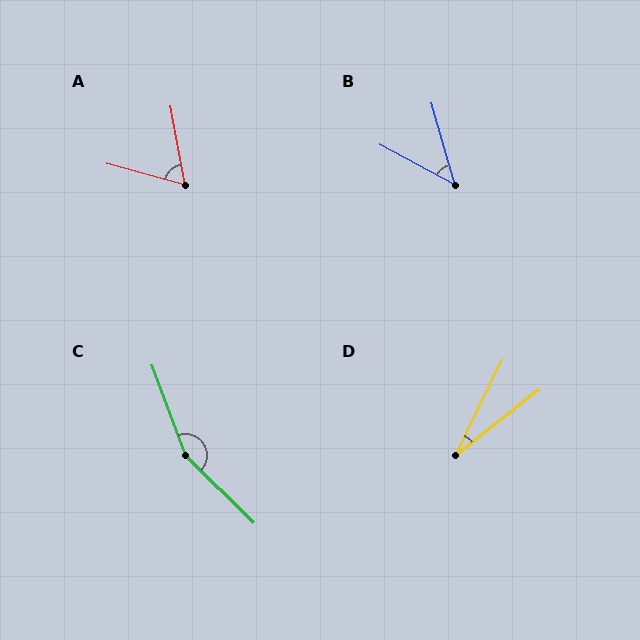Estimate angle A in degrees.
Approximately 64 degrees.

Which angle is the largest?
C, at approximately 155 degrees.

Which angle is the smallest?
D, at approximately 26 degrees.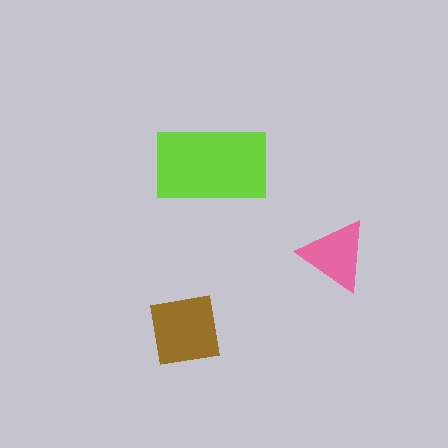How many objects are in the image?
There are 3 objects in the image.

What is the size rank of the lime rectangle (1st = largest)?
1st.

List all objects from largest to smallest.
The lime rectangle, the brown square, the pink triangle.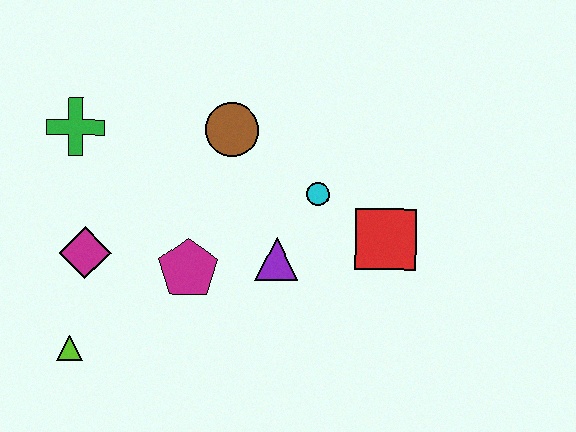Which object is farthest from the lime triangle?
The red square is farthest from the lime triangle.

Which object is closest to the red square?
The cyan circle is closest to the red square.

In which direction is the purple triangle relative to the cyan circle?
The purple triangle is below the cyan circle.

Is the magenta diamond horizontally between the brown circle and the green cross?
Yes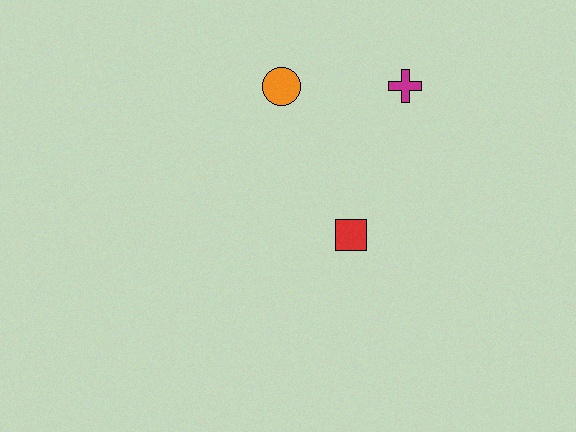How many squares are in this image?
There is 1 square.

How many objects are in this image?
There are 3 objects.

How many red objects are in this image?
There is 1 red object.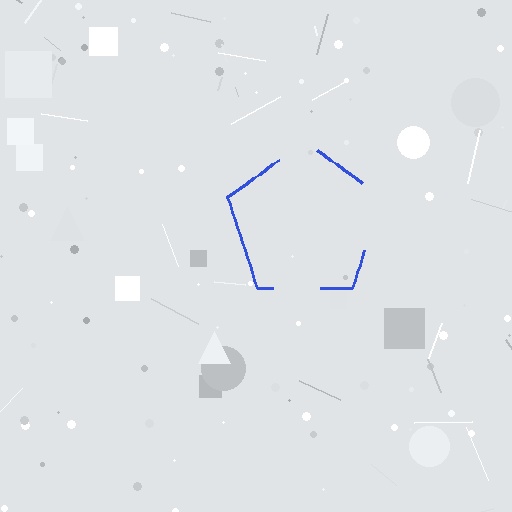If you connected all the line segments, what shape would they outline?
They would outline a pentagon.